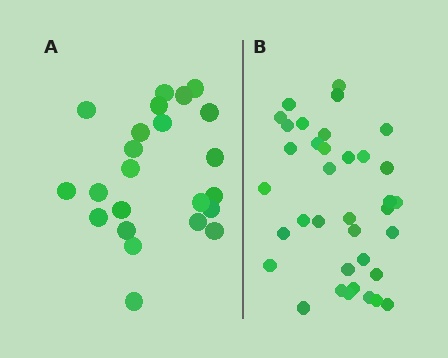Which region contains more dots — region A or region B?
Region B (the right region) has more dots.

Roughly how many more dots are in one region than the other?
Region B has approximately 15 more dots than region A.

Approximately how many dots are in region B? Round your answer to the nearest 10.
About 40 dots. (The exact count is 36, which rounds to 40.)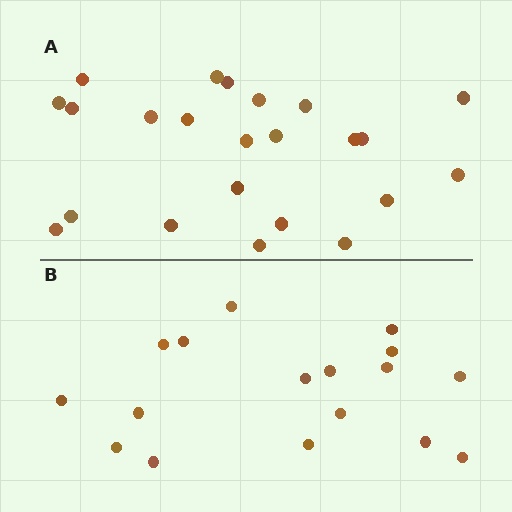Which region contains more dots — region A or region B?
Region A (the top region) has more dots.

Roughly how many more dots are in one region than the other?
Region A has about 6 more dots than region B.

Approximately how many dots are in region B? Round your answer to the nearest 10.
About 20 dots. (The exact count is 17, which rounds to 20.)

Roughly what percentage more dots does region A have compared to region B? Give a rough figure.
About 35% more.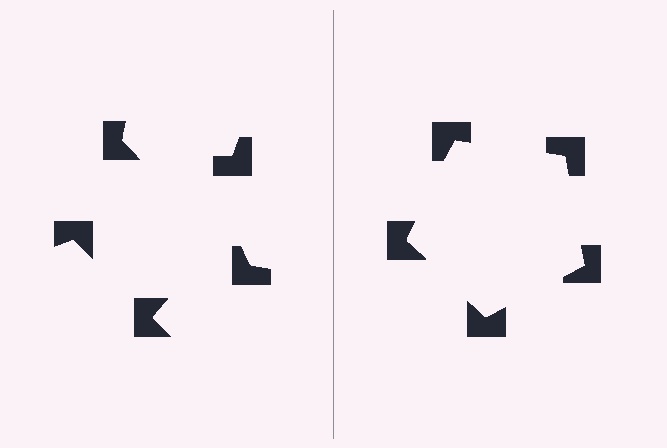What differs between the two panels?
The notched squares are positioned identically on both sides; only the wedge orientations differ. On the right they align to a pentagon; on the left they are misaligned.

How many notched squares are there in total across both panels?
10 — 5 on each side.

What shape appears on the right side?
An illusory pentagon.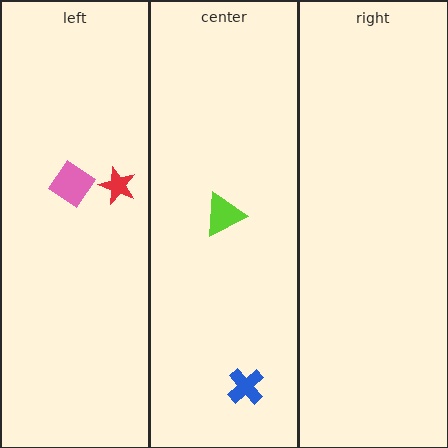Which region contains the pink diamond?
The left region.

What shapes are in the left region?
The pink diamond, the red star.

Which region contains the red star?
The left region.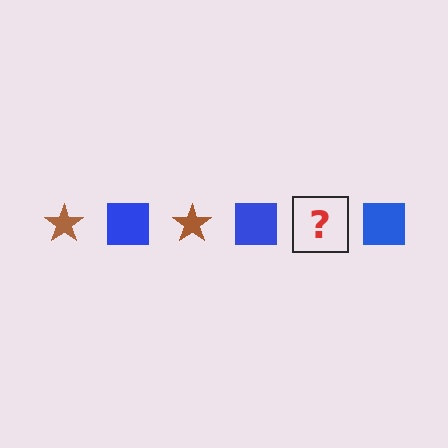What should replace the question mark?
The question mark should be replaced with a brown star.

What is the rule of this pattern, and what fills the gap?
The rule is that the pattern alternates between brown star and blue square. The gap should be filled with a brown star.